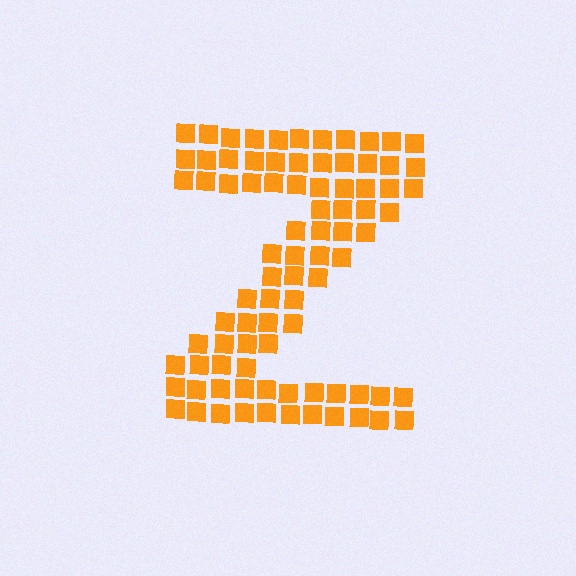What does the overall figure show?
The overall figure shows the letter Z.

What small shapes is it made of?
It is made of small squares.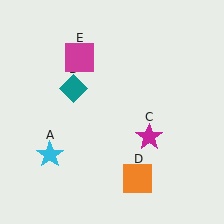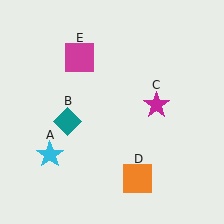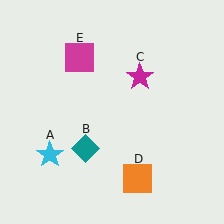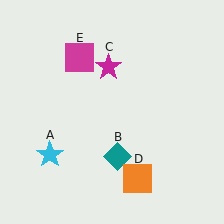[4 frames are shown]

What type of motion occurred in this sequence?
The teal diamond (object B), magenta star (object C) rotated counterclockwise around the center of the scene.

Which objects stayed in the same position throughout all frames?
Cyan star (object A) and orange square (object D) and magenta square (object E) remained stationary.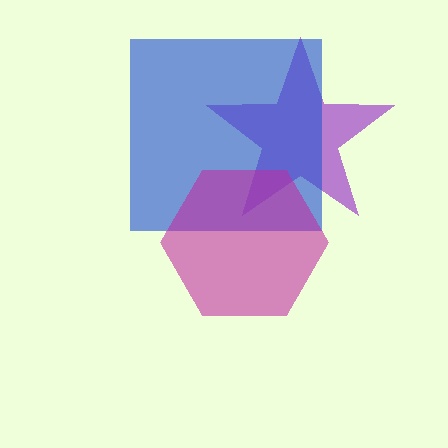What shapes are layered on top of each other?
The layered shapes are: a purple star, a blue square, a magenta hexagon.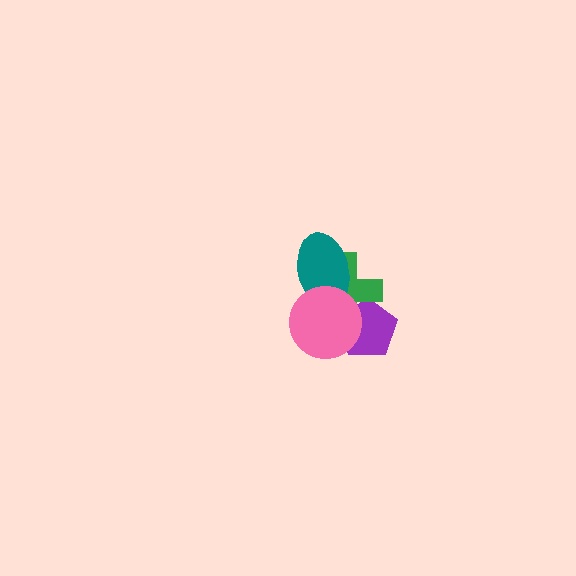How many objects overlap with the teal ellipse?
2 objects overlap with the teal ellipse.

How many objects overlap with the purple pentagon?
2 objects overlap with the purple pentagon.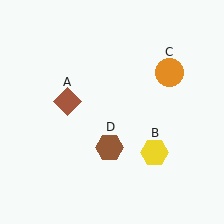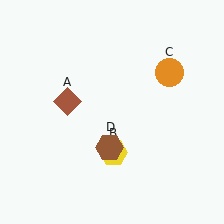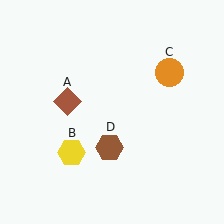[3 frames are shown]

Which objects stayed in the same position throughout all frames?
Brown diamond (object A) and orange circle (object C) and brown hexagon (object D) remained stationary.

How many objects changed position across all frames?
1 object changed position: yellow hexagon (object B).